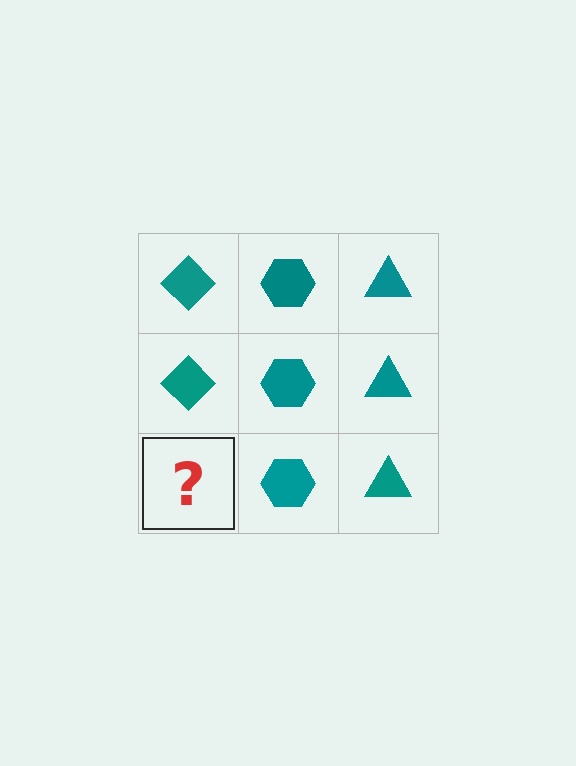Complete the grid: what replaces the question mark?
The question mark should be replaced with a teal diamond.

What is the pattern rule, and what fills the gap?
The rule is that each column has a consistent shape. The gap should be filled with a teal diamond.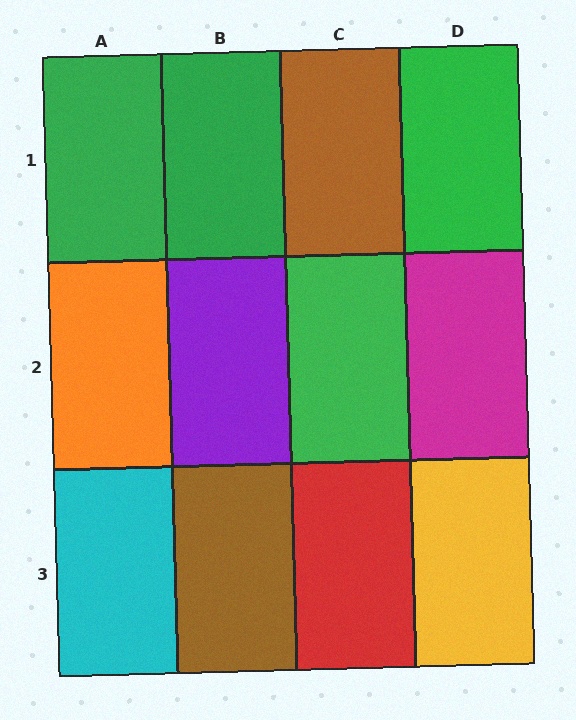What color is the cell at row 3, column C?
Red.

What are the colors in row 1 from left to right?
Green, green, brown, green.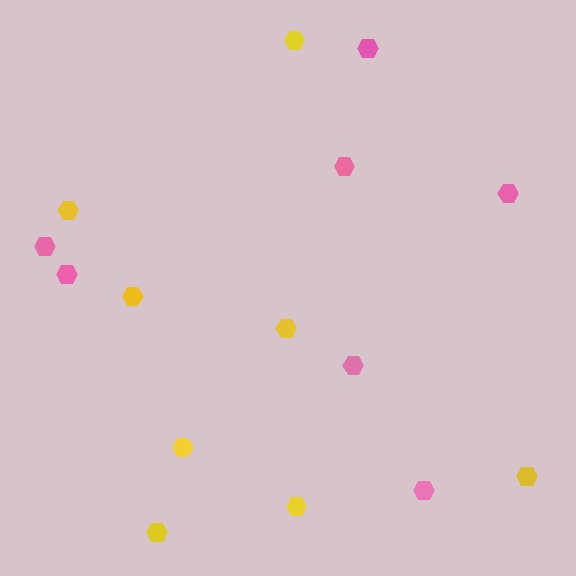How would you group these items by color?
There are 2 groups: one group of yellow hexagons (8) and one group of pink hexagons (7).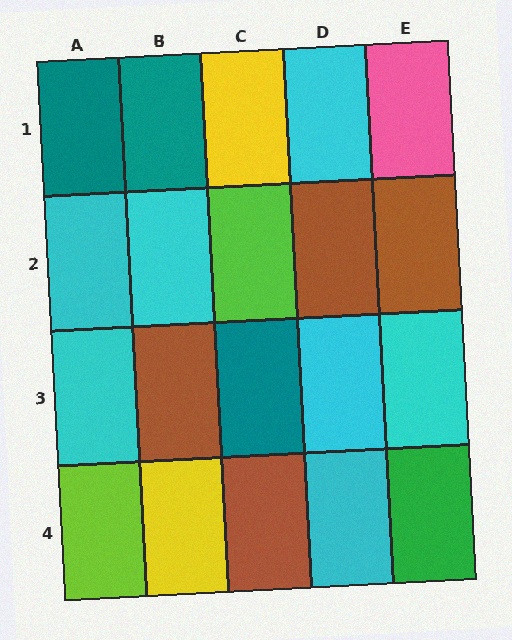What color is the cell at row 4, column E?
Green.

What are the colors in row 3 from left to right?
Cyan, brown, teal, cyan, cyan.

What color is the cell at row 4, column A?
Lime.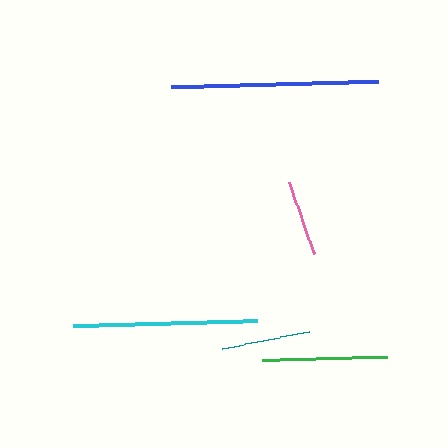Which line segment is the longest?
The blue line is the longest at approximately 207 pixels.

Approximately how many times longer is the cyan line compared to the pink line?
The cyan line is approximately 2.4 times the length of the pink line.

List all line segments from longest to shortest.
From longest to shortest: blue, cyan, green, teal, pink.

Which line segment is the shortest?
The pink line is the shortest at approximately 75 pixels.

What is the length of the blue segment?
The blue segment is approximately 207 pixels long.